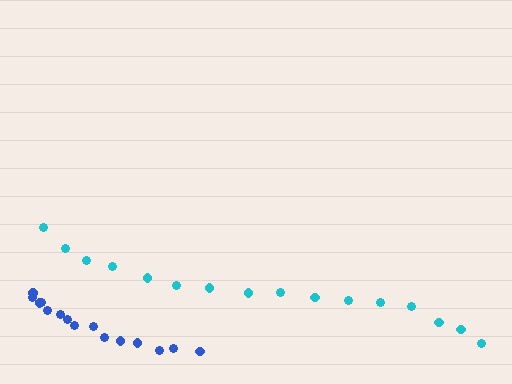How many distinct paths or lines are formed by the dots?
There are 2 distinct paths.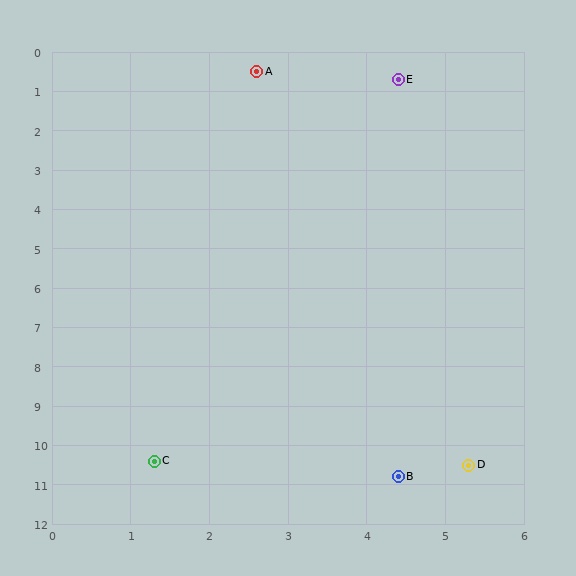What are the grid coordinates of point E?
Point E is at approximately (4.4, 0.7).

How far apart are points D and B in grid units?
Points D and B are about 0.9 grid units apart.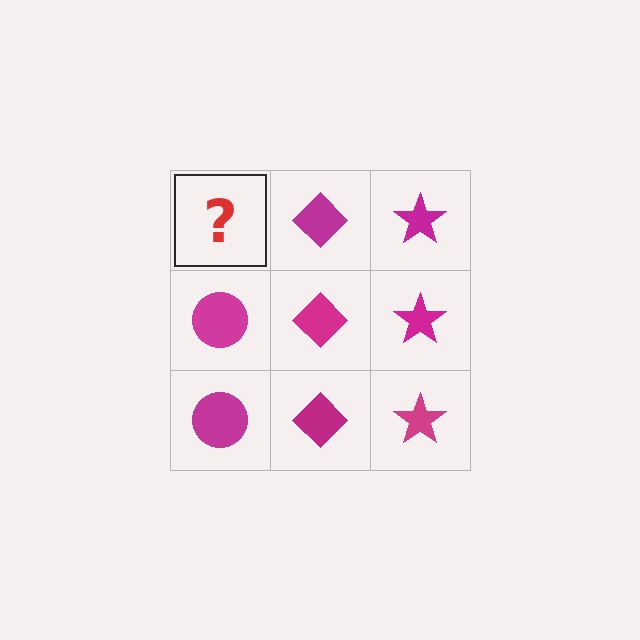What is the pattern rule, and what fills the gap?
The rule is that each column has a consistent shape. The gap should be filled with a magenta circle.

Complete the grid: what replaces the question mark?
The question mark should be replaced with a magenta circle.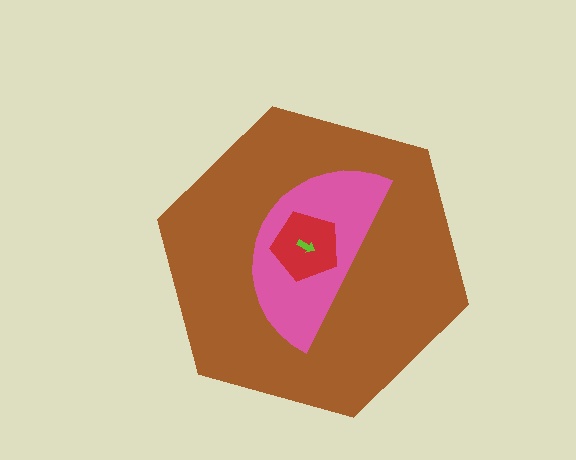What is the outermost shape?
The brown hexagon.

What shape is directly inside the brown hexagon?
The pink semicircle.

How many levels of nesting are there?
4.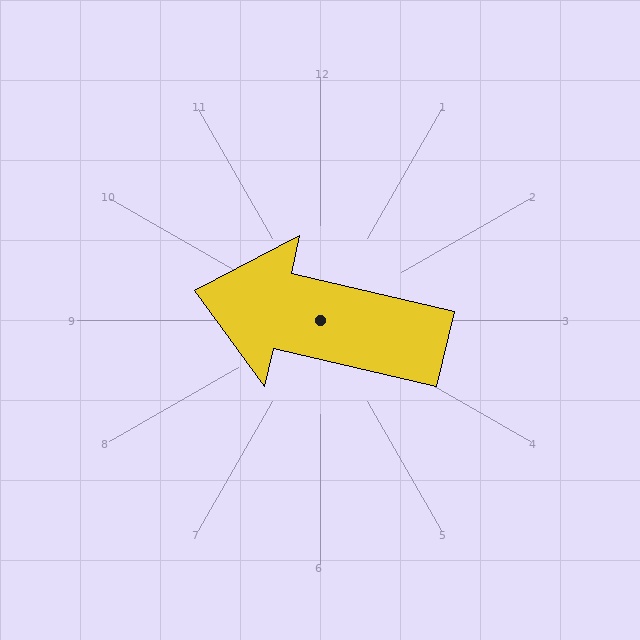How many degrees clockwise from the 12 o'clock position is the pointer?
Approximately 283 degrees.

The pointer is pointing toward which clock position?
Roughly 9 o'clock.